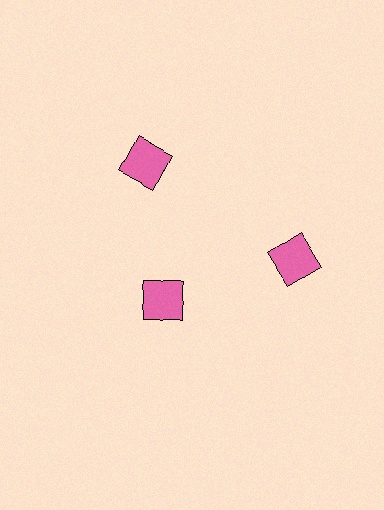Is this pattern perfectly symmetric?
No. The 3 pink squares are arranged in a ring, but one element near the 7 o'clock position is pulled inward toward the center, breaking the 3-fold rotational symmetry.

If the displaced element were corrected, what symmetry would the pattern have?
It would have 3-fold rotational symmetry — the pattern would map onto itself every 120 degrees.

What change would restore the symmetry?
The symmetry would be restored by moving it outward, back onto the ring so that all 3 squares sit at equal angles and equal distance from the center.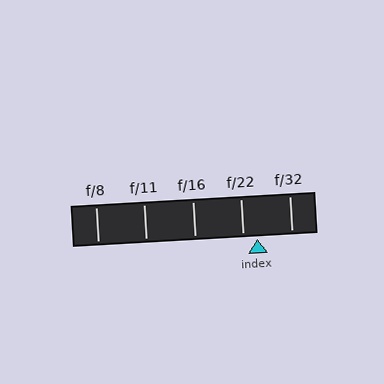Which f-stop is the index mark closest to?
The index mark is closest to f/22.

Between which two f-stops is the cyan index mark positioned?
The index mark is between f/22 and f/32.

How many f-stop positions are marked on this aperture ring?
There are 5 f-stop positions marked.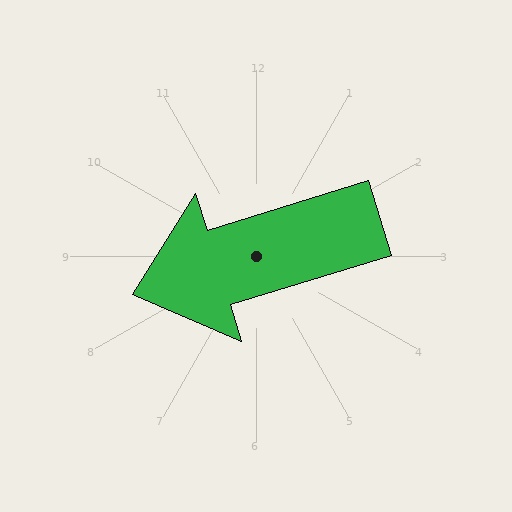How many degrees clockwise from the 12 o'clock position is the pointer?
Approximately 253 degrees.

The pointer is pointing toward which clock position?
Roughly 8 o'clock.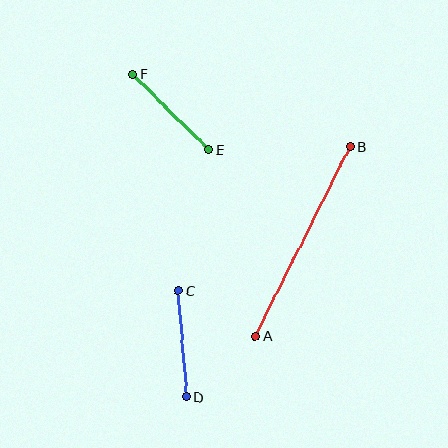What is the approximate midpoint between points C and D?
The midpoint is at approximately (182, 344) pixels.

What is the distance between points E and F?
The distance is approximately 106 pixels.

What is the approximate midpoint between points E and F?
The midpoint is at approximately (171, 112) pixels.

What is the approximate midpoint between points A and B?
The midpoint is at approximately (303, 241) pixels.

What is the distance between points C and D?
The distance is approximately 107 pixels.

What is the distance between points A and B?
The distance is approximately 212 pixels.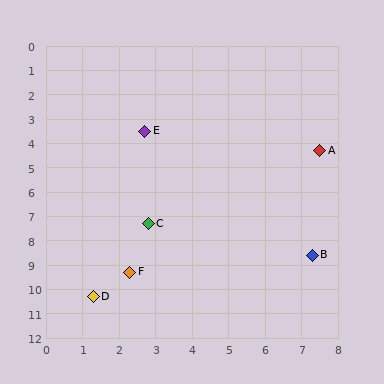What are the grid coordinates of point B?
Point B is at approximately (7.3, 8.6).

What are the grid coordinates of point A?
Point A is at approximately (7.5, 4.3).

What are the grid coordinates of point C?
Point C is at approximately (2.8, 7.3).